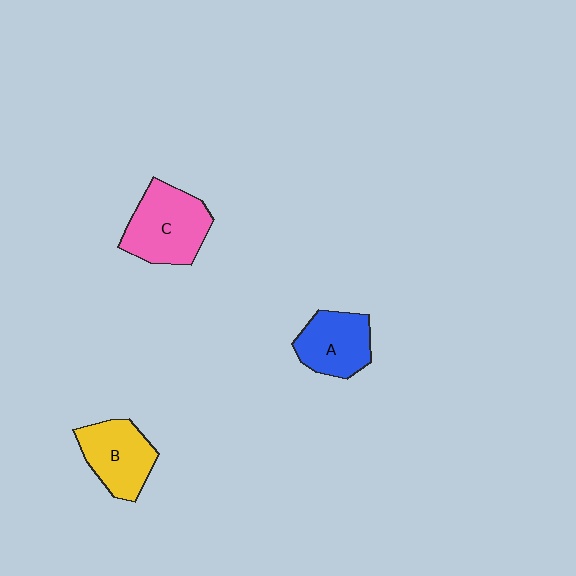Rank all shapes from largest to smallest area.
From largest to smallest: C (pink), B (yellow), A (blue).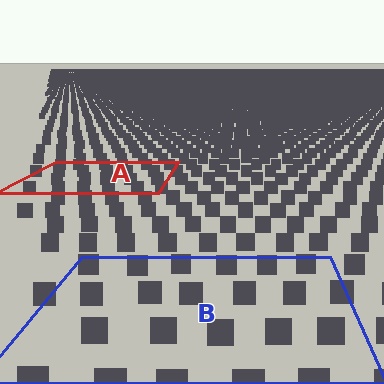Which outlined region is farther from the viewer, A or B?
Region A is farther from the viewer — the texture elements inside it appear smaller and more densely packed.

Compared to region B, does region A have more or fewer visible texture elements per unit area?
Region A has more texture elements per unit area — they are packed more densely because it is farther away.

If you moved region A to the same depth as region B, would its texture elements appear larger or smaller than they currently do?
They would appear larger. At a closer depth, the same texture elements are projected at a bigger on-screen size.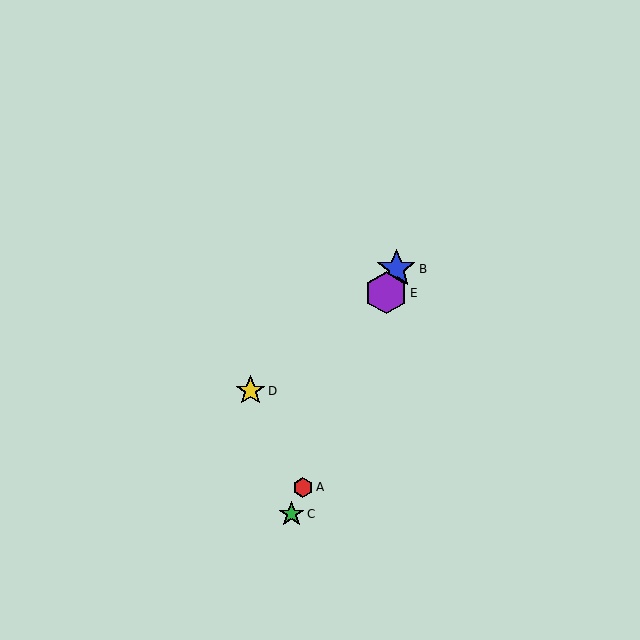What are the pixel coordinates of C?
Object C is at (292, 514).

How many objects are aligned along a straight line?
4 objects (A, B, C, E) are aligned along a straight line.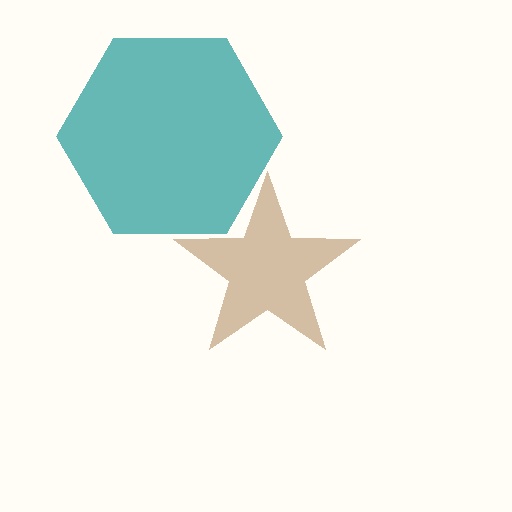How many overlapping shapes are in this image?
There are 2 overlapping shapes in the image.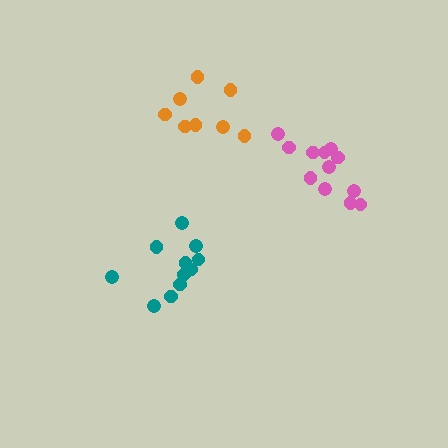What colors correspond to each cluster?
The clusters are colored: teal, orange, pink.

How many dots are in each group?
Group 1: 11 dots, Group 2: 8 dots, Group 3: 12 dots (31 total).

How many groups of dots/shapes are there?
There are 3 groups.